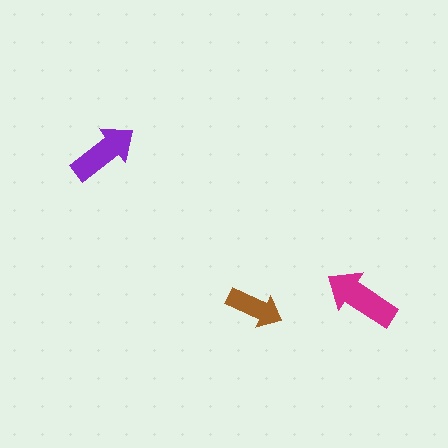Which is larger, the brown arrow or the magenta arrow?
The magenta one.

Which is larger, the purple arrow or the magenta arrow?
The magenta one.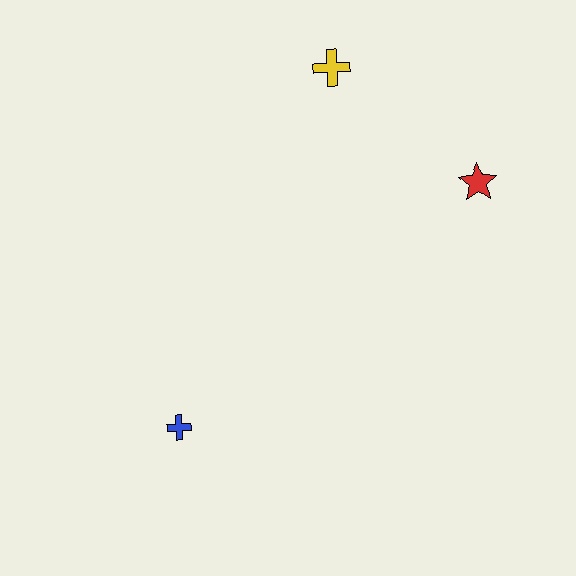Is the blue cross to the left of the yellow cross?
Yes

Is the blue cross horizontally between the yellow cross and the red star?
No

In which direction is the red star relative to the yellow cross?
The red star is to the right of the yellow cross.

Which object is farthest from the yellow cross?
The blue cross is farthest from the yellow cross.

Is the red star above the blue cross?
Yes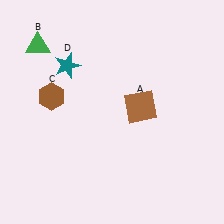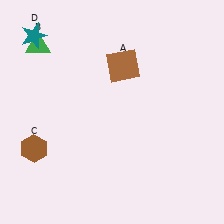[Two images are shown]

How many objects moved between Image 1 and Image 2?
3 objects moved between the two images.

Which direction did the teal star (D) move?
The teal star (D) moved left.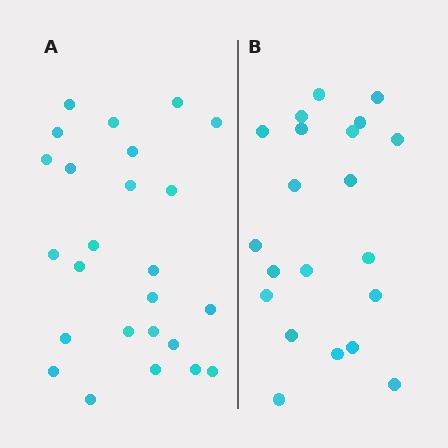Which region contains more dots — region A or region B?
Region A (the left region) has more dots.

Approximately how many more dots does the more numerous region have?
Region A has about 4 more dots than region B.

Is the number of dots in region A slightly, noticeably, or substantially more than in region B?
Region A has only slightly more — the two regions are fairly close. The ratio is roughly 1.2 to 1.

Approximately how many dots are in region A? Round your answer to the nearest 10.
About 20 dots. (The exact count is 25, which rounds to 20.)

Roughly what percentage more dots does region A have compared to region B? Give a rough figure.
About 20% more.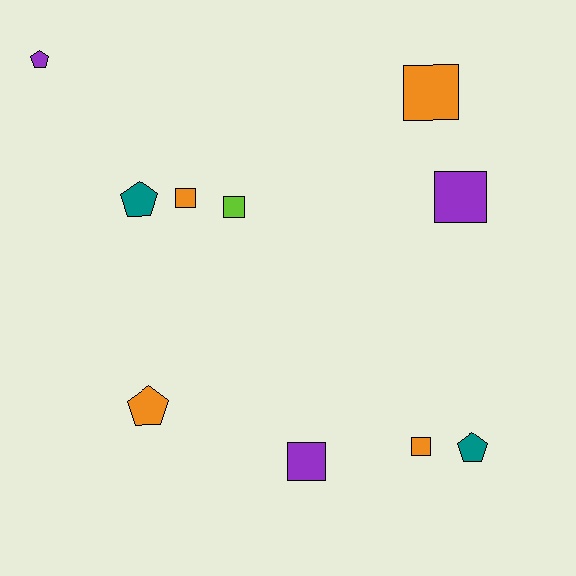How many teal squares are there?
There are no teal squares.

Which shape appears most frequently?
Square, with 6 objects.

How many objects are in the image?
There are 10 objects.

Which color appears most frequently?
Orange, with 4 objects.